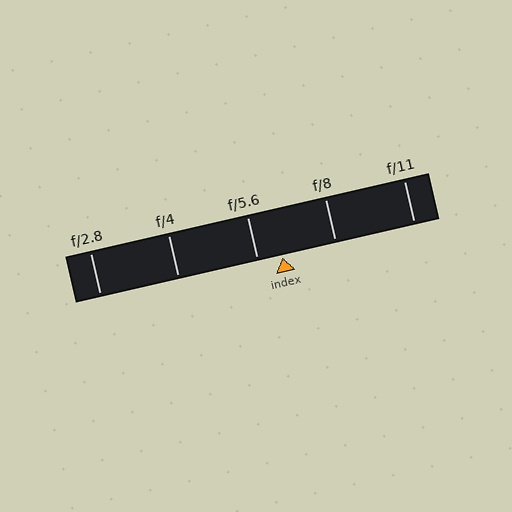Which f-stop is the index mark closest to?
The index mark is closest to f/5.6.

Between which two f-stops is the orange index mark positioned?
The index mark is between f/5.6 and f/8.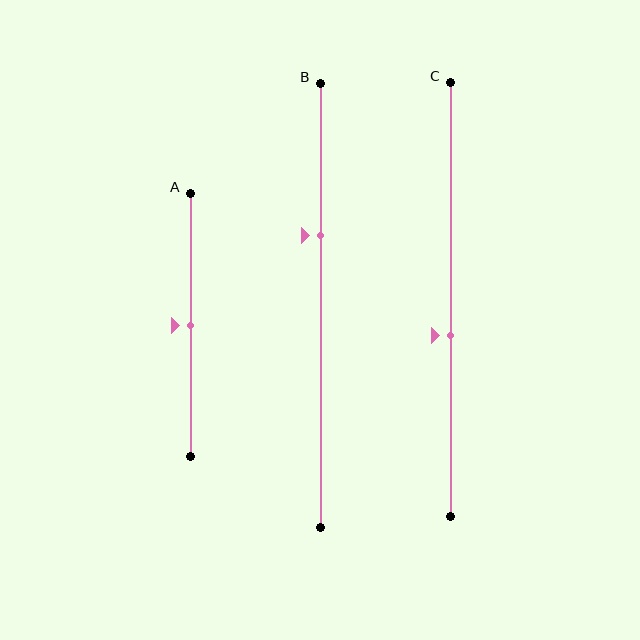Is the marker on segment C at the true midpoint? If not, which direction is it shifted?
No, the marker on segment C is shifted downward by about 8% of the segment length.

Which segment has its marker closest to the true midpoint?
Segment A has its marker closest to the true midpoint.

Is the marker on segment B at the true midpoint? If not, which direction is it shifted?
No, the marker on segment B is shifted upward by about 16% of the segment length.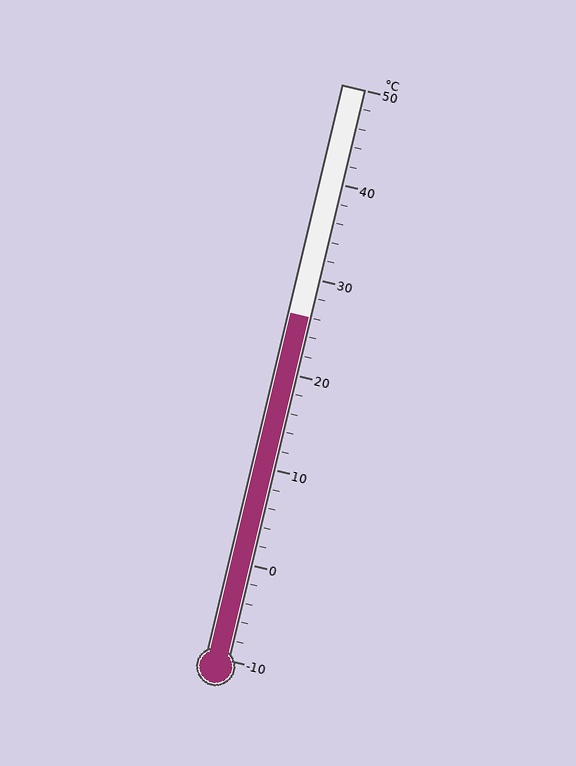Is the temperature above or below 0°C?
The temperature is above 0°C.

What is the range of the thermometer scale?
The thermometer scale ranges from -10°C to 50°C.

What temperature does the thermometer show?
The thermometer shows approximately 26°C.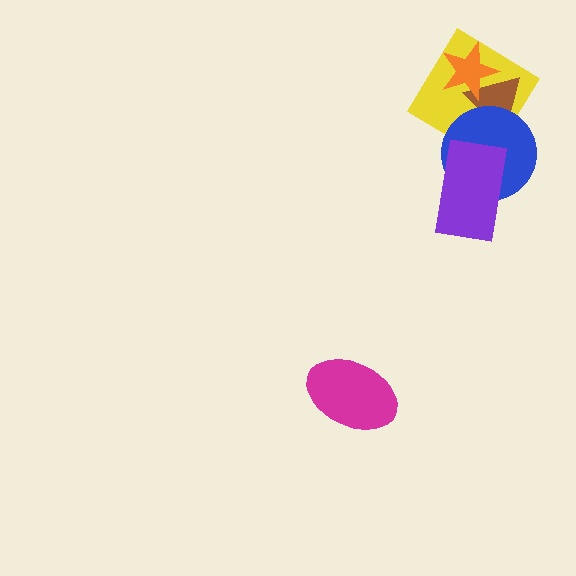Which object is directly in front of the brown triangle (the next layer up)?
The blue circle is directly in front of the brown triangle.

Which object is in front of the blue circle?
The purple rectangle is in front of the blue circle.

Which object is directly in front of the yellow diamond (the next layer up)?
The brown triangle is directly in front of the yellow diamond.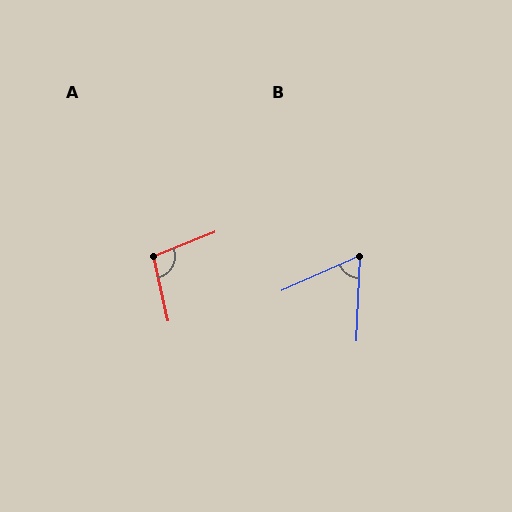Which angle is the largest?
A, at approximately 100 degrees.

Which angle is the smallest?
B, at approximately 63 degrees.